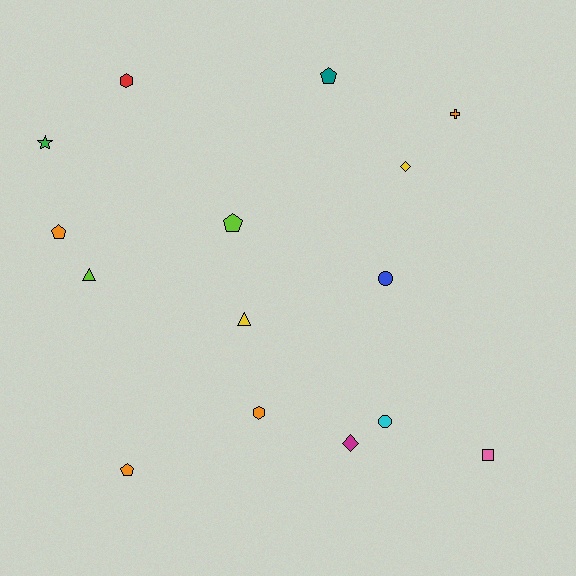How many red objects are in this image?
There is 1 red object.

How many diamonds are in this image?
There are 2 diamonds.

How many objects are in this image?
There are 15 objects.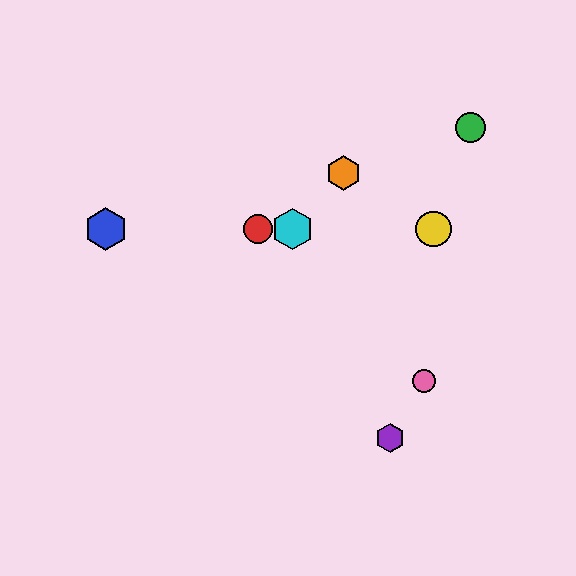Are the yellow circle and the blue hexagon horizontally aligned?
Yes, both are at y≈229.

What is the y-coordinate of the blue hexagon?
The blue hexagon is at y≈229.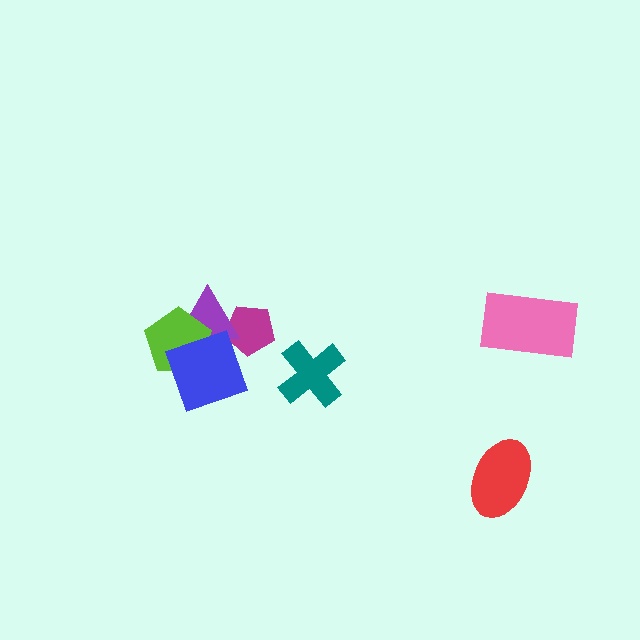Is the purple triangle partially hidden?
Yes, it is partially covered by another shape.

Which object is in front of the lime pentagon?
The blue diamond is in front of the lime pentagon.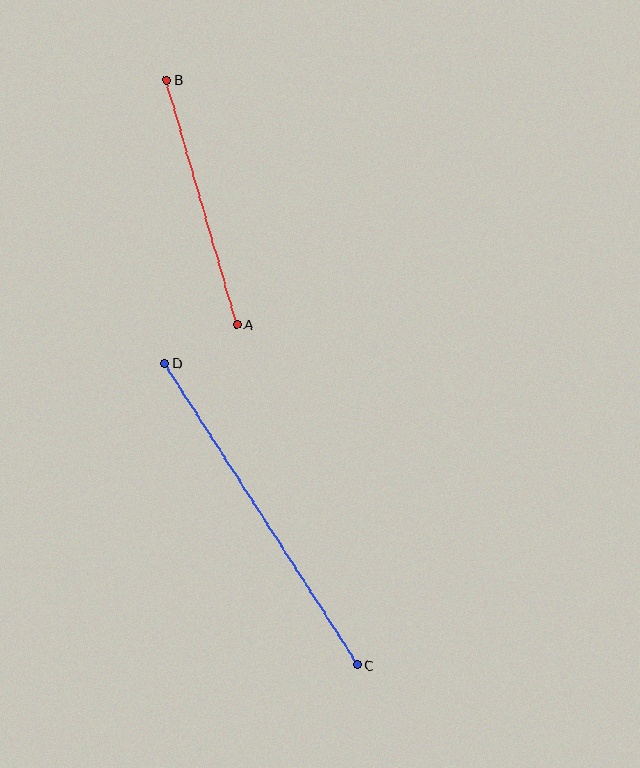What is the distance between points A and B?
The distance is approximately 254 pixels.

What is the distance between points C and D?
The distance is approximately 358 pixels.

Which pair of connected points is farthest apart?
Points C and D are farthest apart.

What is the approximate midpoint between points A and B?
The midpoint is at approximately (202, 202) pixels.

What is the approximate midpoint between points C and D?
The midpoint is at approximately (261, 514) pixels.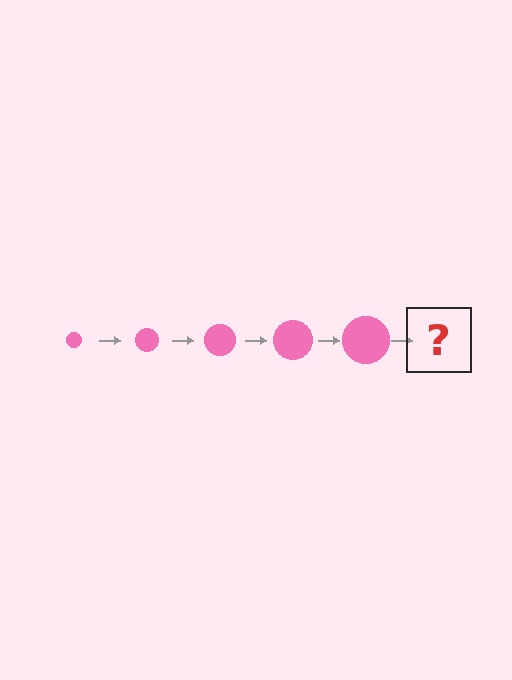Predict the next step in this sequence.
The next step is a pink circle, larger than the previous one.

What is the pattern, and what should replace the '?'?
The pattern is that the circle gets progressively larger each step. The '?' should be a pink circle, larger than the previous one.